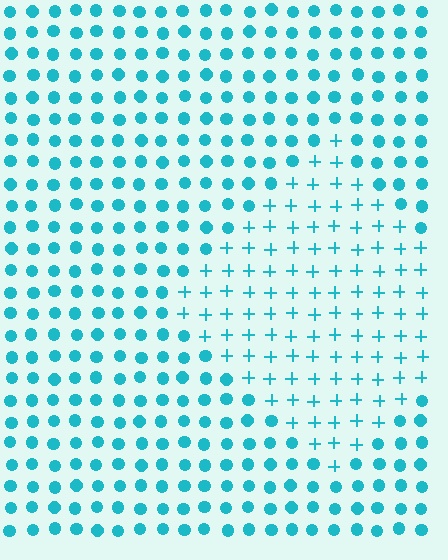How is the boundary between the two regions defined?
The boundary is defined by a change in element shape: plus signs inside vs. circles outside. All elements share the same color and spacing.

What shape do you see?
I see a diamond.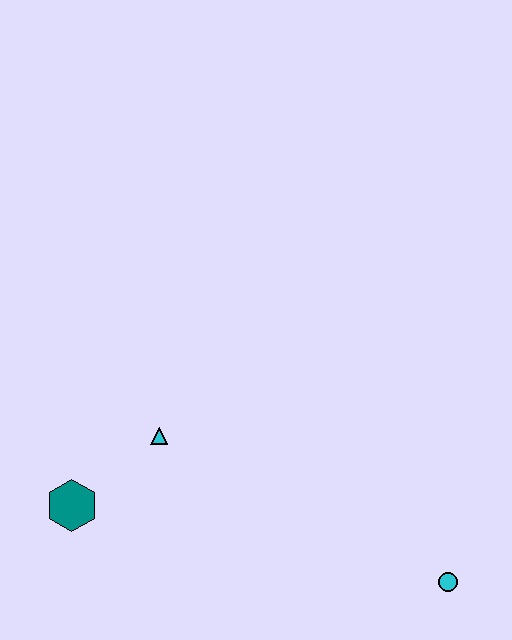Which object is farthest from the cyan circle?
The teal hexagon is farthest from the cyan circle.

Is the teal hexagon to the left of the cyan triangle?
Yes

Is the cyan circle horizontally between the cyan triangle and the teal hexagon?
No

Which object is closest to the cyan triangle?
The teal hexagon is closest to the cyan triangle.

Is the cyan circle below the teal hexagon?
Yes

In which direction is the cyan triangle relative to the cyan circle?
The cyan triangle is to the left of the cyan circle.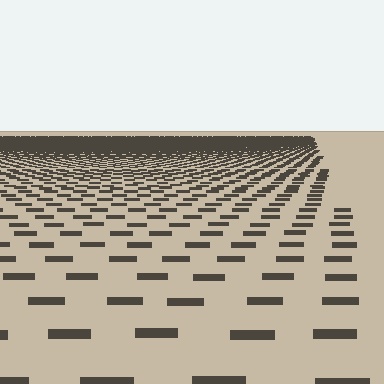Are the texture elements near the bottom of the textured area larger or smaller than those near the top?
Larger. Near the bottom, elements are closer to the viewer and appear at a bigger on-screen size.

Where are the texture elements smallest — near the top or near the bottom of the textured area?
Near the top.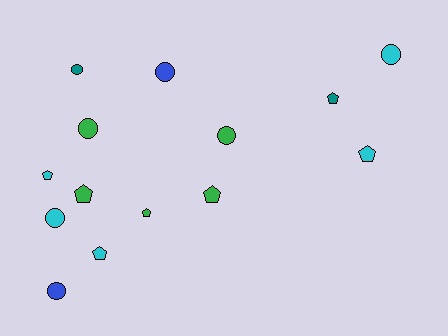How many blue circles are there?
There are 2 blue circles.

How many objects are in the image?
There are 14 objects.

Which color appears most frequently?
Cyan, with 5 objects.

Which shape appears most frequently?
Circle, with 7 objects.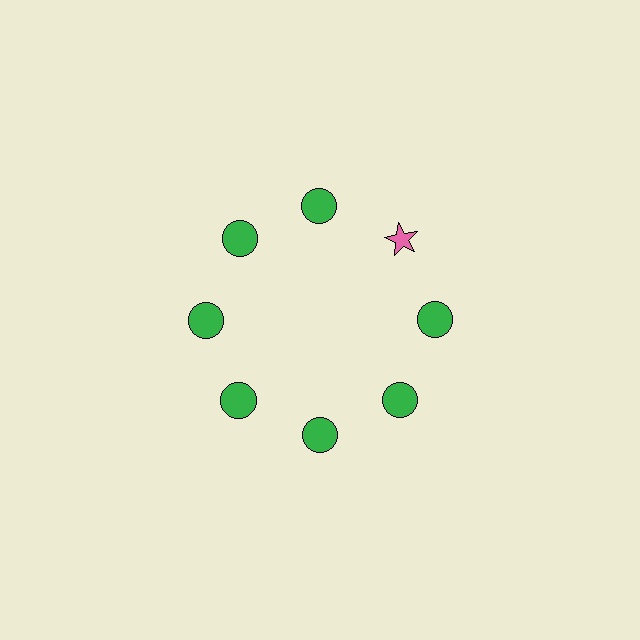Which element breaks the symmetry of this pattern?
The pink star at roughly the 2 o'clock position breaks the symmetry. All other shapes are green circles.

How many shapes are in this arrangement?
There are 8 shapes arranged in a ring pattern.